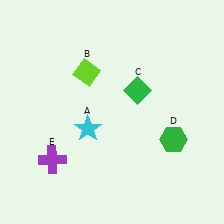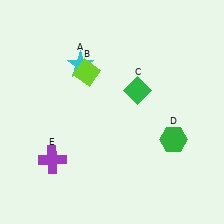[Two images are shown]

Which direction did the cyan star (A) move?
The cyan star (A) moved up.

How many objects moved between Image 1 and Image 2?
1 object moved between the two images.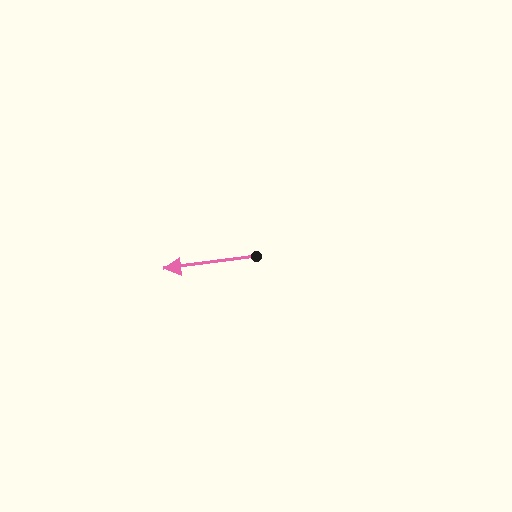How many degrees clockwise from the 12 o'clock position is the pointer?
Approximately 262 degrees.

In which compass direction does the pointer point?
West.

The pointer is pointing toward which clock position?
Roughly 9 o'clock.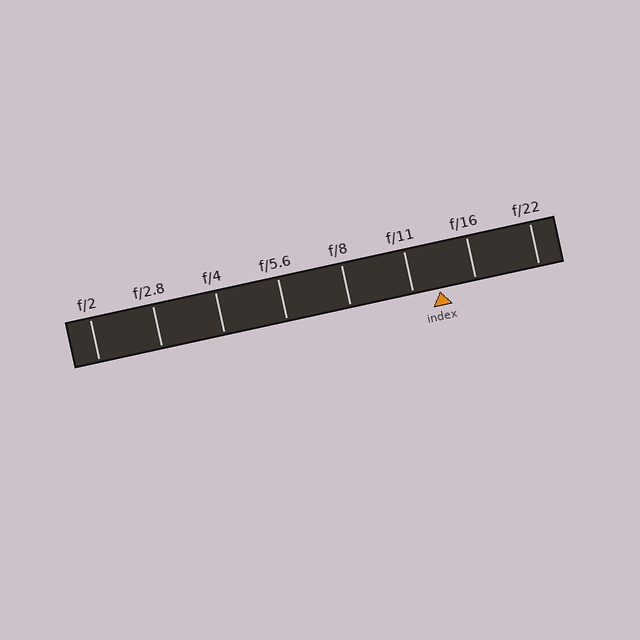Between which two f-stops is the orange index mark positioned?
The index mark is between f/11 and f/16.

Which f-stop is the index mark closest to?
The index mark is closest to f/11.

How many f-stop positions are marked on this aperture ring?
There are 8 f-stop positions marked.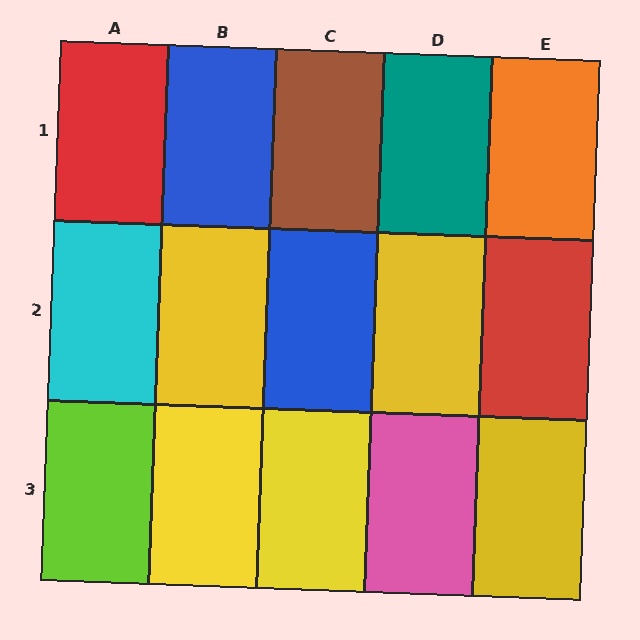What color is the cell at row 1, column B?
Blue.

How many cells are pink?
1 cell is pink.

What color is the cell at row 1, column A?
Red.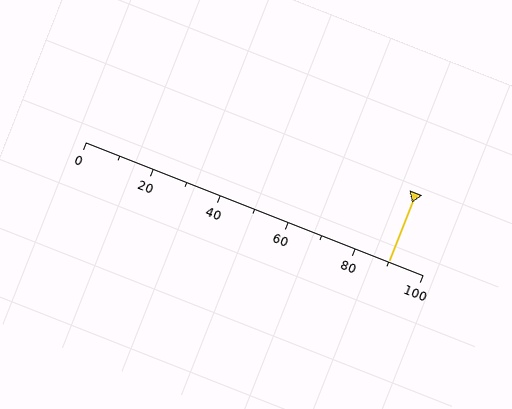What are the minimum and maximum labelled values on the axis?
The axis runs from 0 to 100.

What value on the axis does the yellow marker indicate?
The marker indicates approximately 90.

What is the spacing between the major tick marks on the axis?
The major ticks are spaced 20 apart.